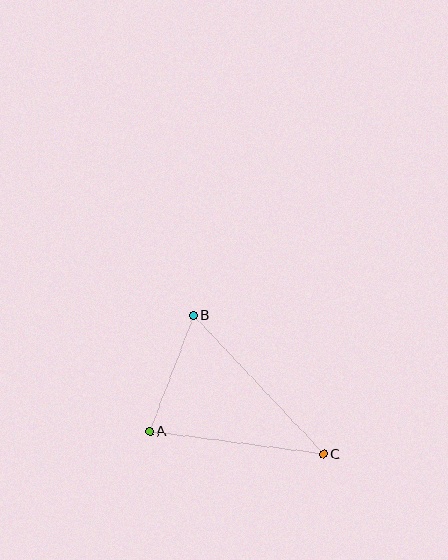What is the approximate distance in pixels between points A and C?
The distance between A and C is approximately 176 pixels.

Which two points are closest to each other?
Points A and B are closest to each other.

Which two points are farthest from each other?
Points B and C are farthest from each other.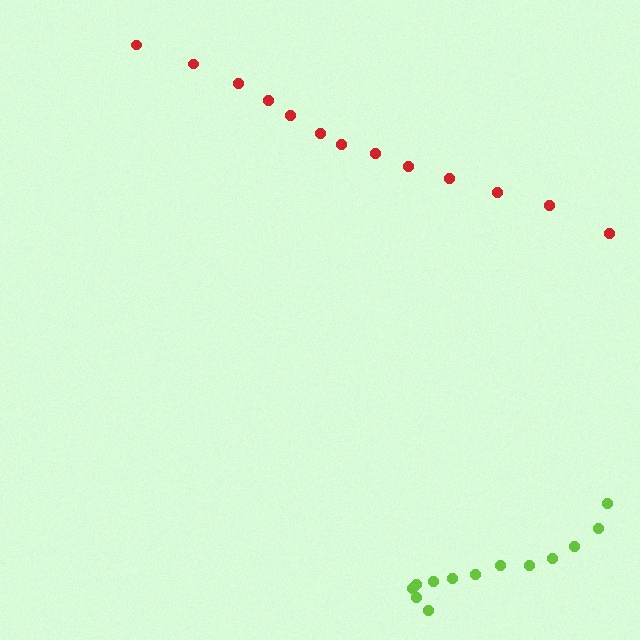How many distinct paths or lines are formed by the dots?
There are 2 distinct paths.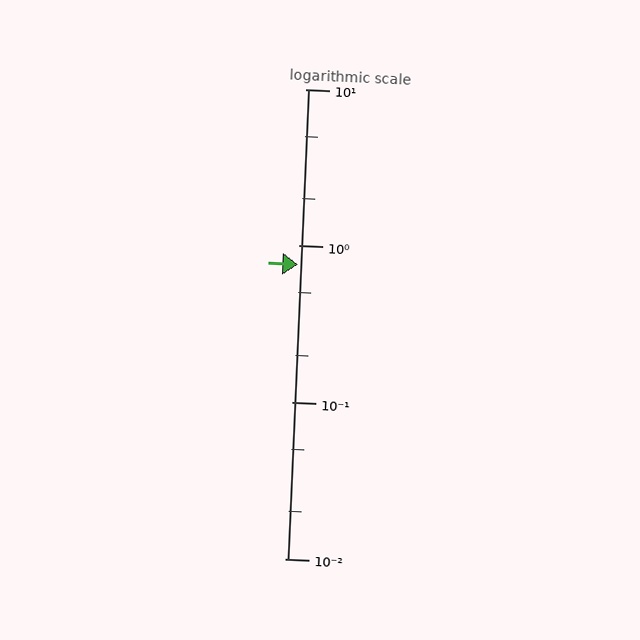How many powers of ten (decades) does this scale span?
The scale spans 3 decades, from 0.01 to 10.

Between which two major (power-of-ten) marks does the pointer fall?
The pointer is between 0.1 and 1.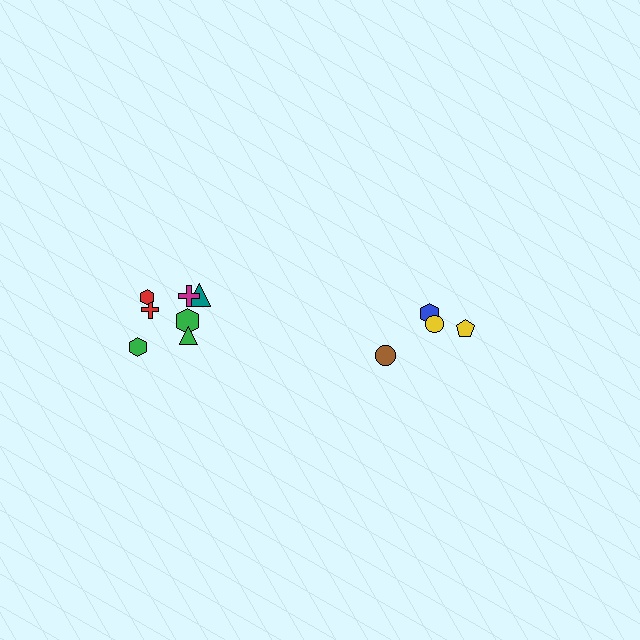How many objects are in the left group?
There are 7 objects.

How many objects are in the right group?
There are 4 objects.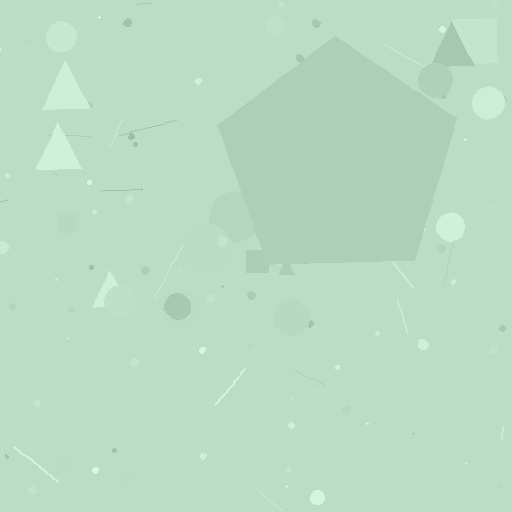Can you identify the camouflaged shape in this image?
The camouflaged shape is a pentagon.